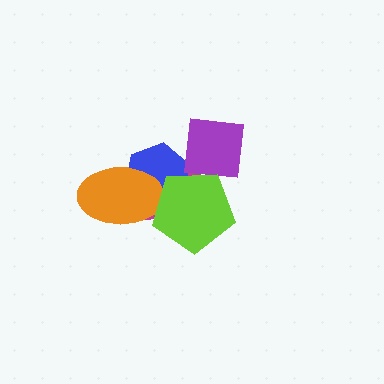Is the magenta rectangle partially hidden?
Yes, it is partially covered by another shape.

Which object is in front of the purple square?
The lime pentagon is in front of the purple square.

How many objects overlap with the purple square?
2 objects overlap with the purple square.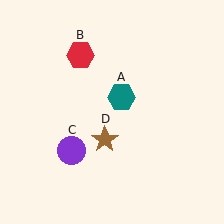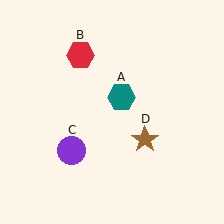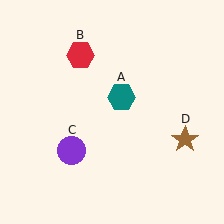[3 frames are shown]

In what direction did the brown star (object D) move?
The brown star (object D) moved right.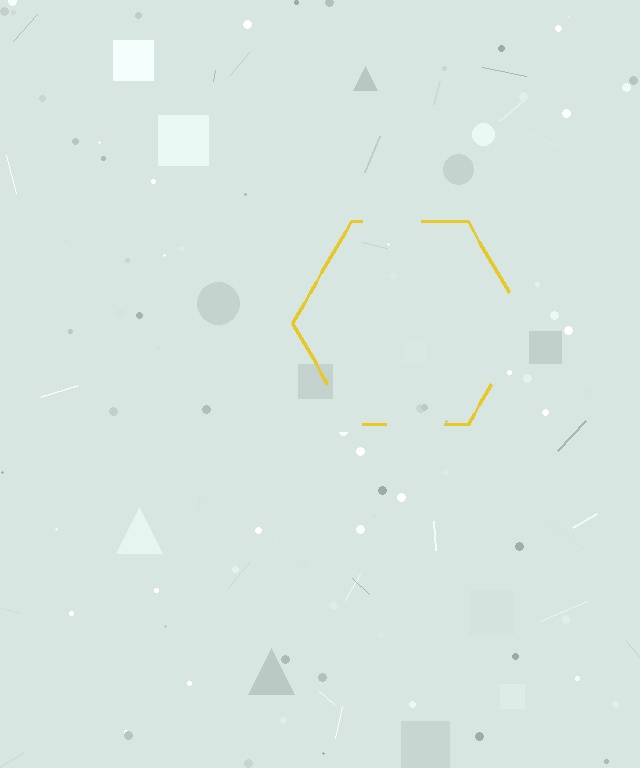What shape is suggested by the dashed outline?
The dashed outline suggests a hexagon.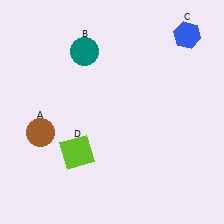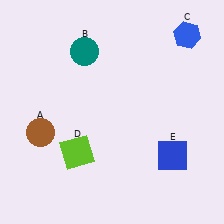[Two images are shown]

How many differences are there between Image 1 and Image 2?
There is 1 difference between the two images.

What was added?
A blue square (E) was added in Image 2.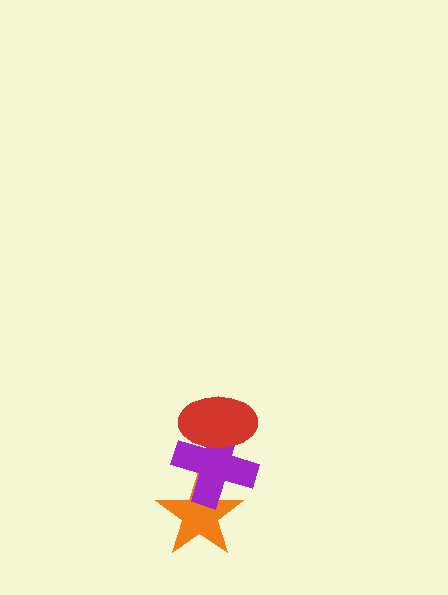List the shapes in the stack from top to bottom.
From top to bottom: the red ellipse, the purple cross, the orange star.